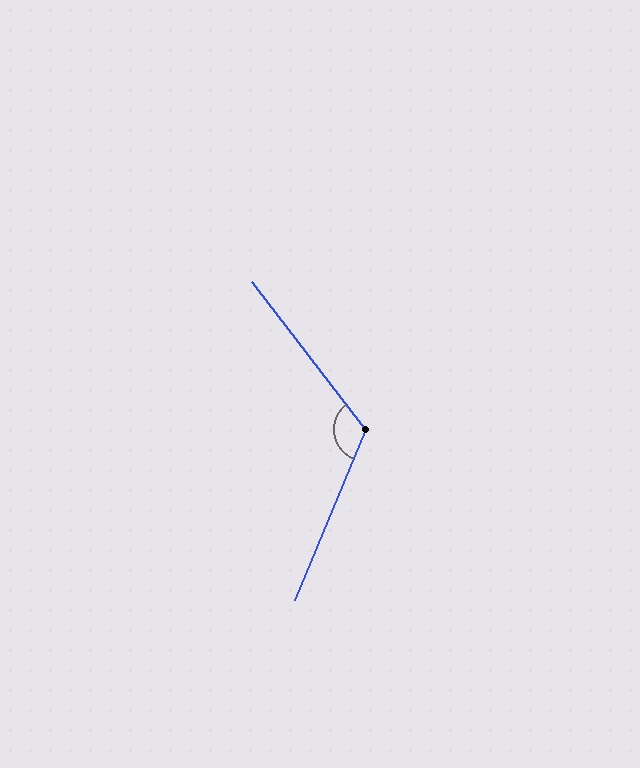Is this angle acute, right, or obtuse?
It is obtuse.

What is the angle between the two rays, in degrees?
Approximately 120 degrees.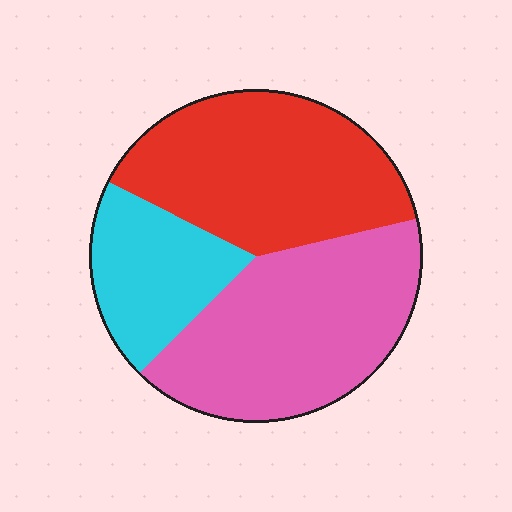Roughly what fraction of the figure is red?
Red takes up between a quarter and a half of the figure.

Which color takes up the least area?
Cyan, at roughly 20%.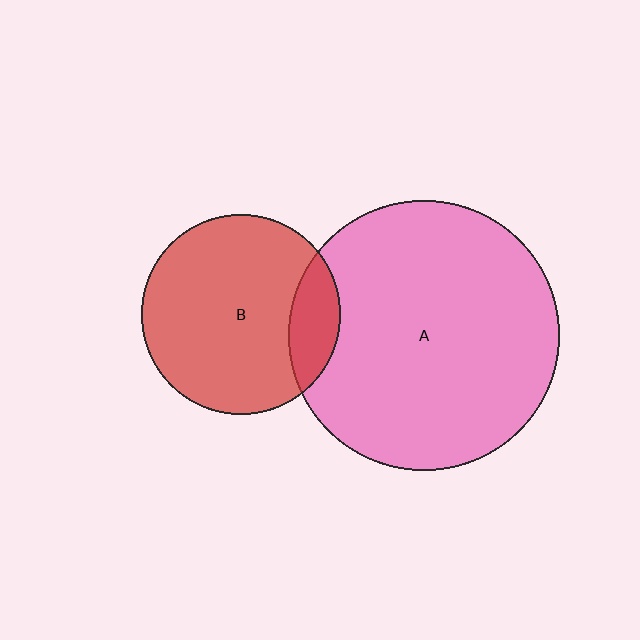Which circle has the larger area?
Circle A (pink).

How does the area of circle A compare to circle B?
Approximately 1.8 times.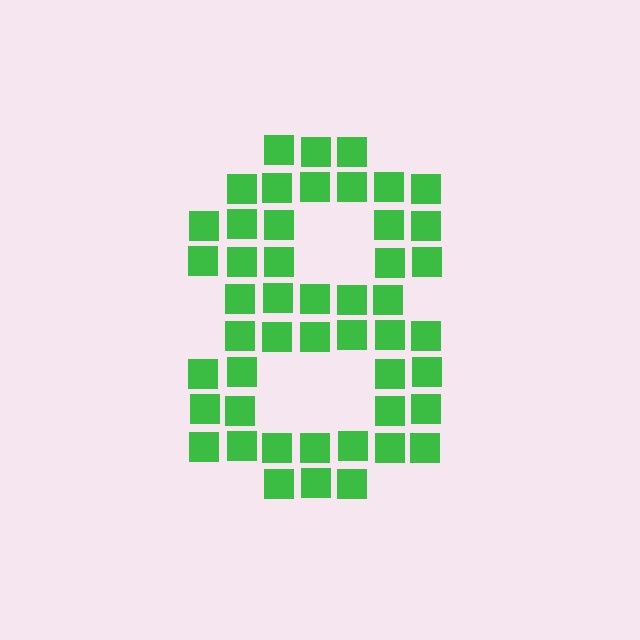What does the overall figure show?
The overall figure shows the digit 8.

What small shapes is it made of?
It is made of small squares.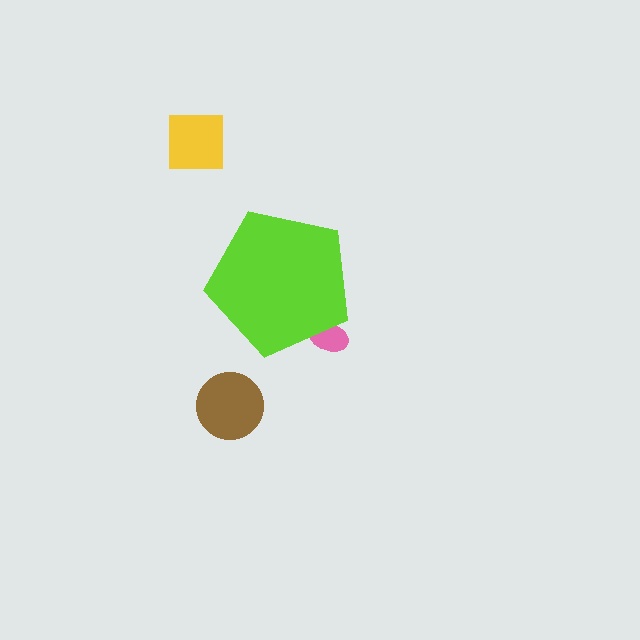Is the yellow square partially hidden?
No, the yellow square is fully visible.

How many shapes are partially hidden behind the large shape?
1 shape is partially hidden.